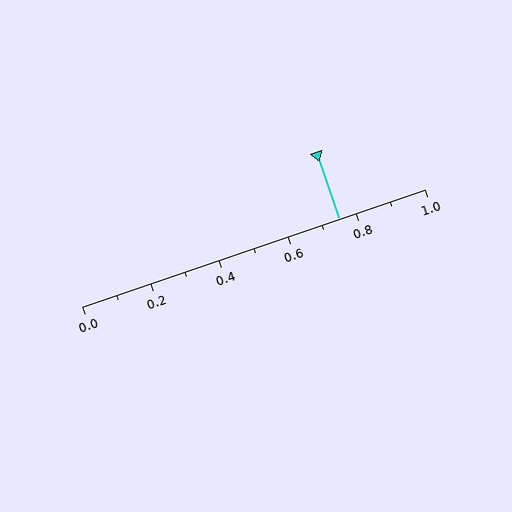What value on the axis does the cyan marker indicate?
The marker indicates approximately 0.75.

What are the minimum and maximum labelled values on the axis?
The axis runs from 0.0 to 1.0.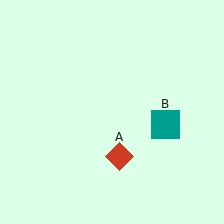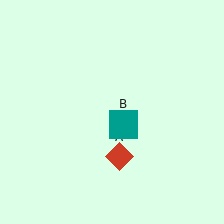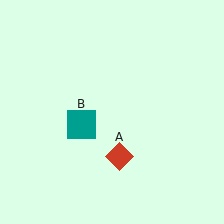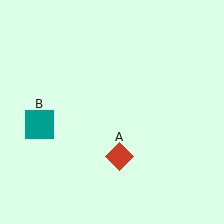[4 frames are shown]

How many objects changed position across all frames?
1 object changed position: teal square (object B).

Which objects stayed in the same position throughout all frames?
Red diamond (object A) remained stationary.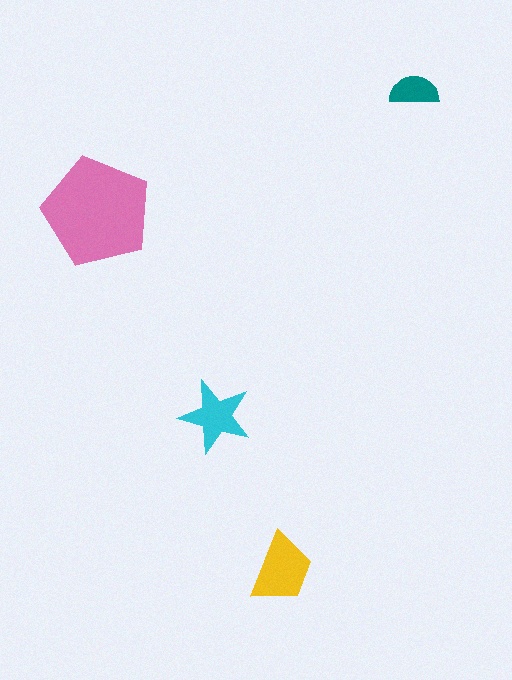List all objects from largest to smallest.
The pink pentagon, the yellow trapezoid, the cyan star, the teal semicircle.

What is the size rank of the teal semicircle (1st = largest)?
4th.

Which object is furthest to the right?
The teal semicircle is rightmost.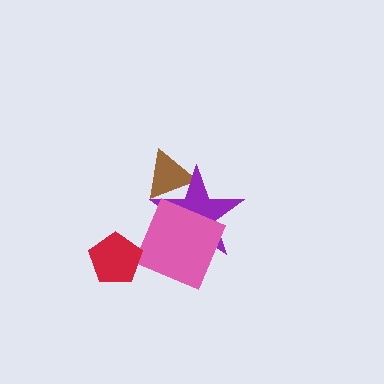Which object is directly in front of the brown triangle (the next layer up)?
The purple star is directly in front of the brown triangle.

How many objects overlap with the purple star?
2 objects overlap with the purple star.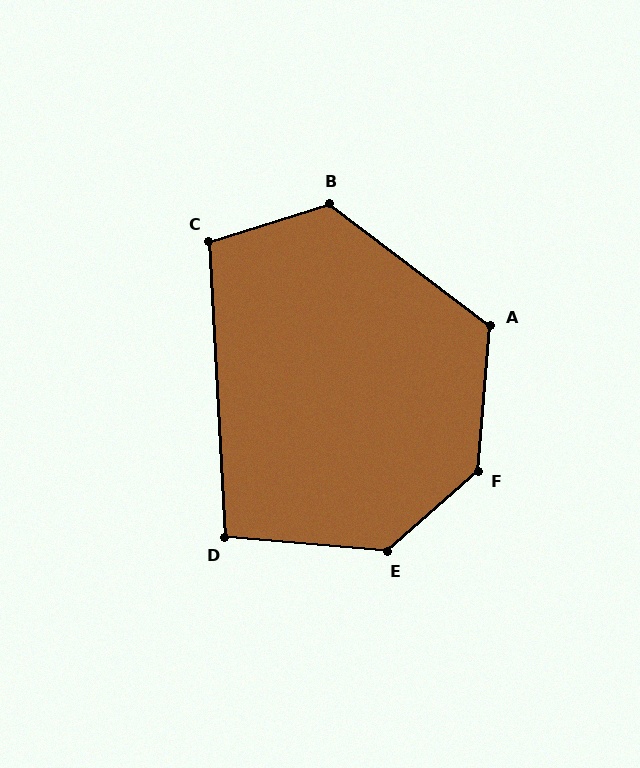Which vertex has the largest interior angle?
F, at approximately 136 degrees.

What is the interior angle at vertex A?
Approximately 122 degrees (obtuse).